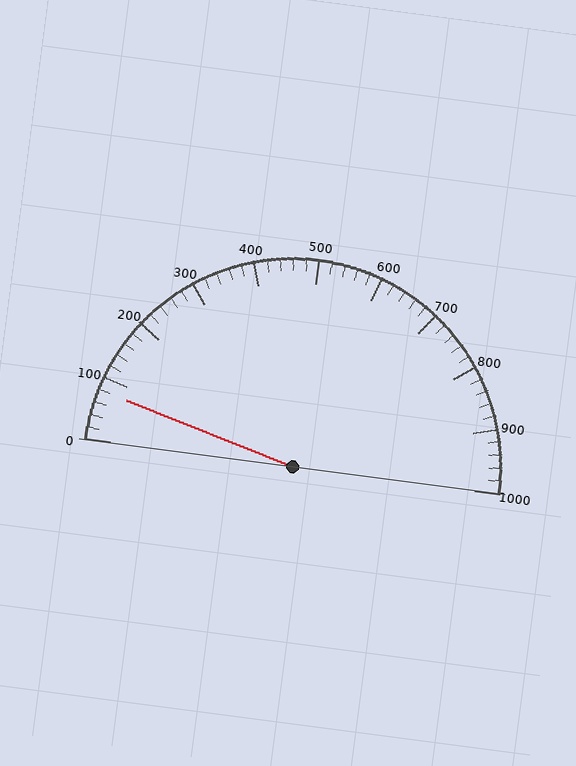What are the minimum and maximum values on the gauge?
The gauge ranges from 0 to 1000.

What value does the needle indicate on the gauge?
The needle indicates approximately 80.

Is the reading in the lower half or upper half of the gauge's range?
The reading is in the lower half of the range (0 to 1000).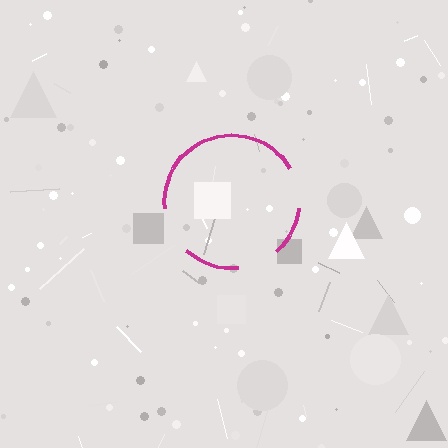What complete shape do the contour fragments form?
The contour fragments form a circle.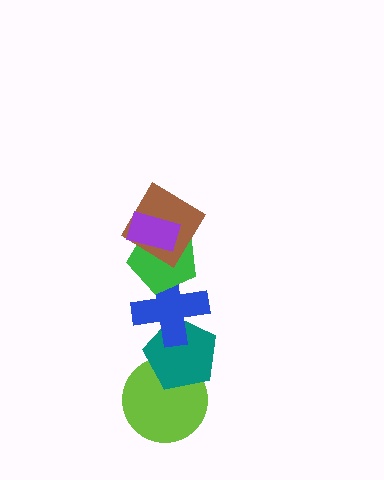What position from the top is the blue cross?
The blue cross is 4th from the top.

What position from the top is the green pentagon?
The green pentagon is 3rd from the top.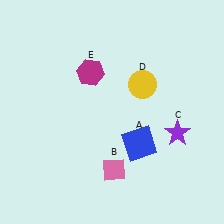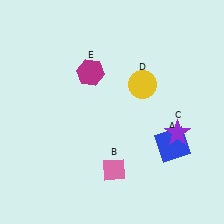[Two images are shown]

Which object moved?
The blue square (A) moved right.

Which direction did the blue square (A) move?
The blue square (A) moved right.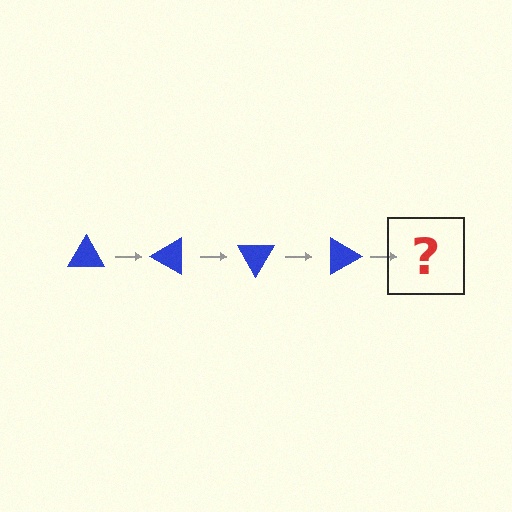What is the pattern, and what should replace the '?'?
The pattern is that the triangle rotates 30 degrees each step. The '?' should be a blue triangle rotated 120 degrees.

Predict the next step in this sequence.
The next step is a blue triangle rotated 120 degrees.